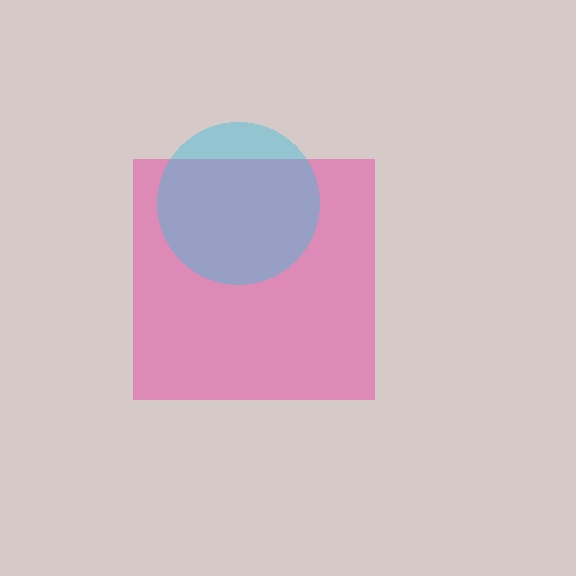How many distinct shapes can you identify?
There are 2 distinct shapes: a pink square, a cyan circle.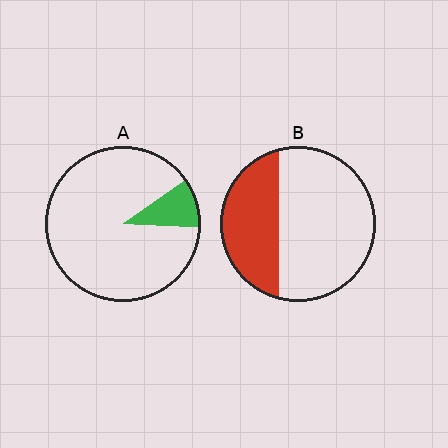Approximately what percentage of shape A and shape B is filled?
A is approximately 10% and B is approximately 35%.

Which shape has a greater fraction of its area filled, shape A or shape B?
Shape B.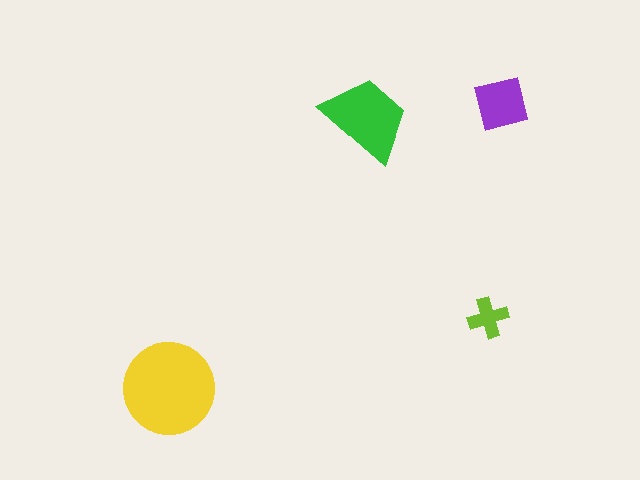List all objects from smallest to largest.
The lime cross, the purple square, the green trapezoid, the yellow circle.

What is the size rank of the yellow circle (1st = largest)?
1st.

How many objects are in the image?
There are 4 objects in the image.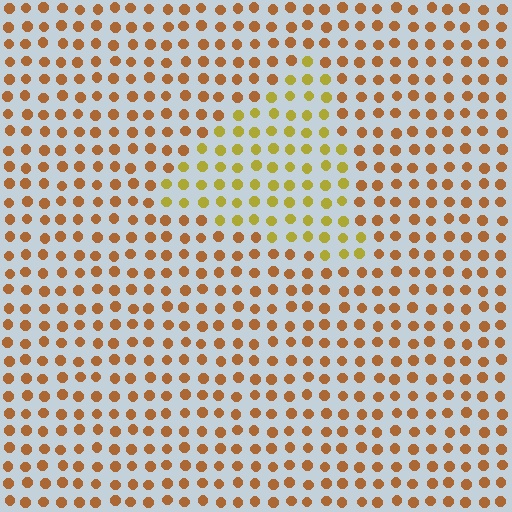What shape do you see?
I see a triangle.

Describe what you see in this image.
The image is filled with small brown elements in a uniform arrangement. A triangle-shaped region is visible where the elements are tinted to a slightly different hue, forming a subtle color boundary.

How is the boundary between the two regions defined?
The boundary is defined purely by a slight shift in hue (about 32 degrees). Spacing, size, and orientation are identical on both sides.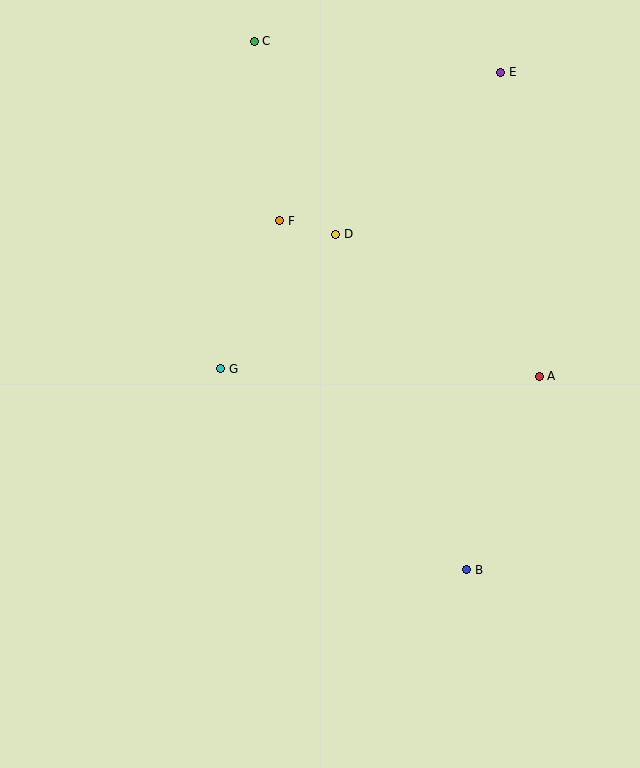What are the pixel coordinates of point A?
Point A is at (539, 376).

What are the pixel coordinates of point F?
Point F is at (280, 221).